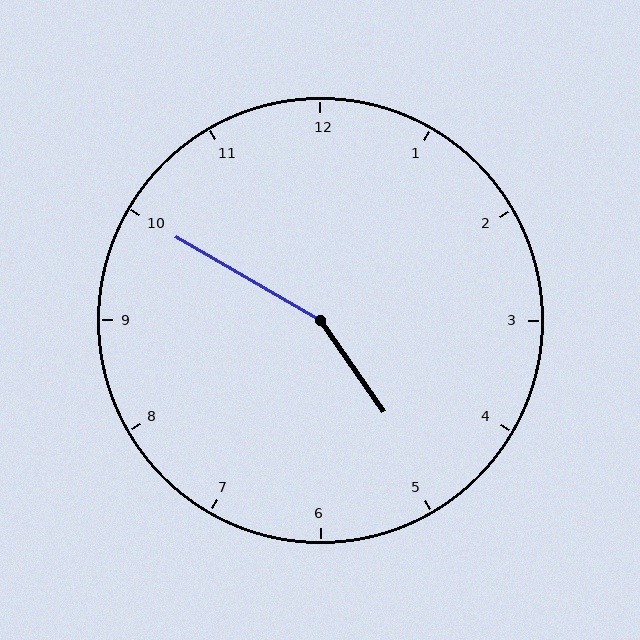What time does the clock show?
4:50.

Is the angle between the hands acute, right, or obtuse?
It is obtuse.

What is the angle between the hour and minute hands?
Approximately 155 degrees.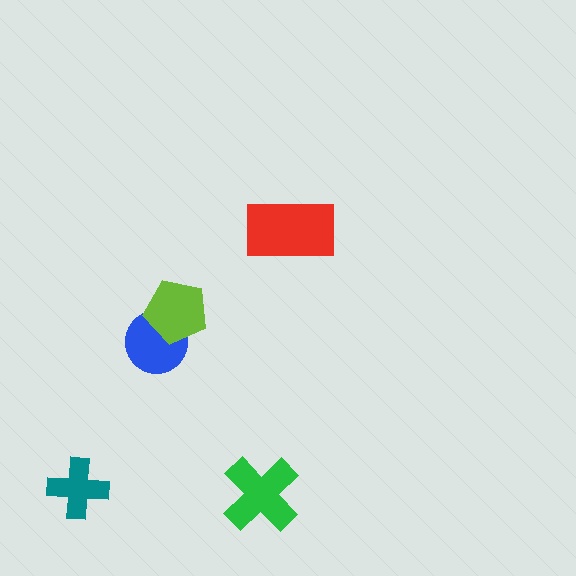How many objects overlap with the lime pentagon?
1 object overlaps with the lime pentagon.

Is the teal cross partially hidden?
No, no other shape covers it.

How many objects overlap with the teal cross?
0 objects overlap with the teal cross.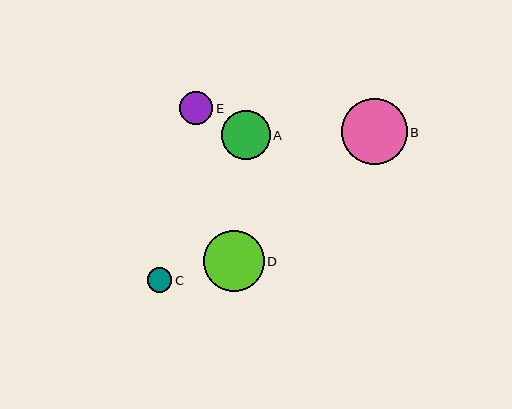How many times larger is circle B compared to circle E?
Circle B is approximately 2.0 times the size of circle E.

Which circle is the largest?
Circle B is the largest with a size of approximately 65 pixels.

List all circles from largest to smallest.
From largest to smallest: B, D, A, E, C.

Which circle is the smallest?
Circle C is the smallest with a size of approximately 25 pixels.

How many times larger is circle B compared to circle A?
Circle B is approximately 1.3 times the size of circle A.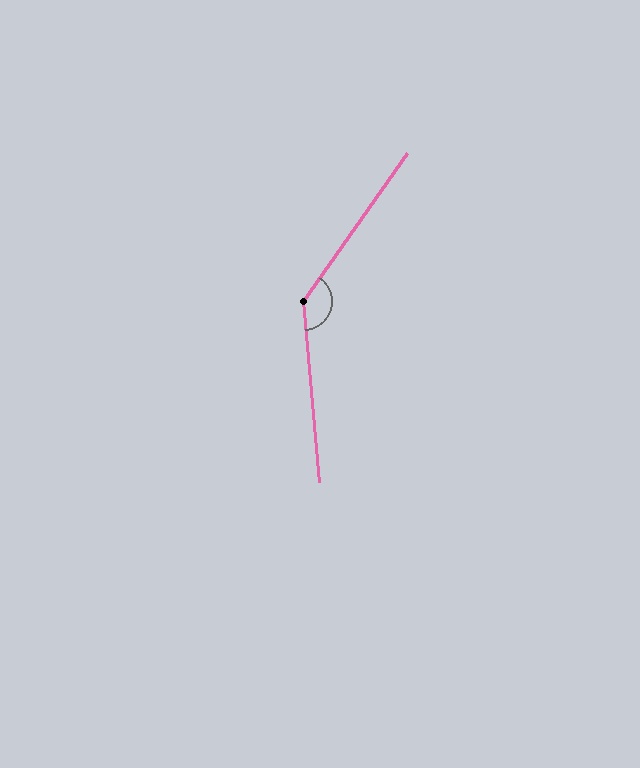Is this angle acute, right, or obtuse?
It is obtuse.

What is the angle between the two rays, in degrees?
Approximately 140 degrees.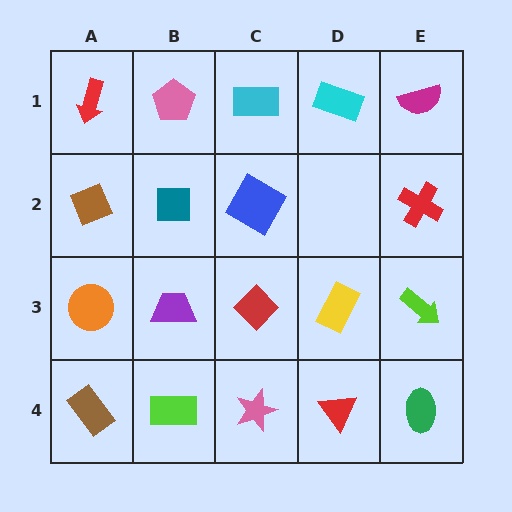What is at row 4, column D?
A red triangle.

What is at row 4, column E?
A green ellipse.